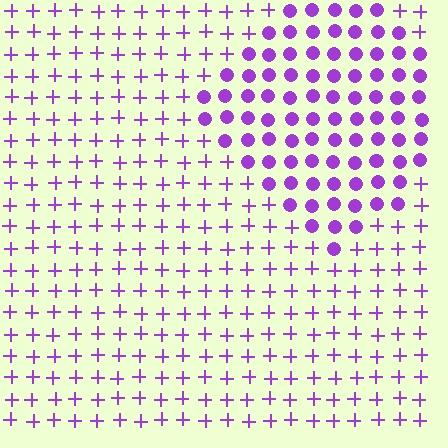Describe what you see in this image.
The image is filled with small purple elements arranged in a uniform grid. A diamond-shaped region contains circles, while the surrounding area contains plus signs. The boundary is defined purely by the change in element shape.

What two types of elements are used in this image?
The image uses circles inside the diamond region and plus signs outside it.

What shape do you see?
I see a diamond.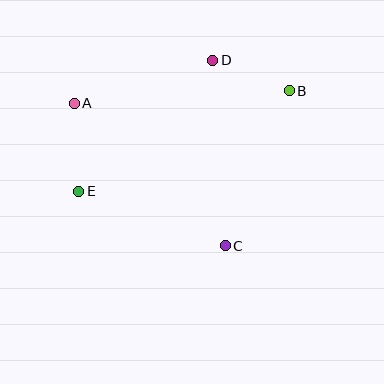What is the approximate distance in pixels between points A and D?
The distance between A and D is approximately 145 pixels.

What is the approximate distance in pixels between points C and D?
The distance between C and D is approximately 186 pixels.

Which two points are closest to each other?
Points B and D are closest to each other.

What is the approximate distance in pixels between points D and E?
The distance between D and E is approximately 188 pixels.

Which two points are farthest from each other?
Points B and E are farthest from each other.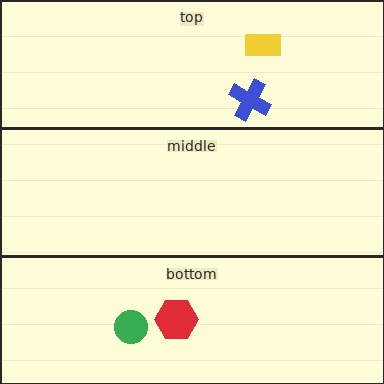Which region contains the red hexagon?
The bottom region.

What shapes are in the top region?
The blue cross, the yellow rectangle.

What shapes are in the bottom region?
The green circle, the red hexagon.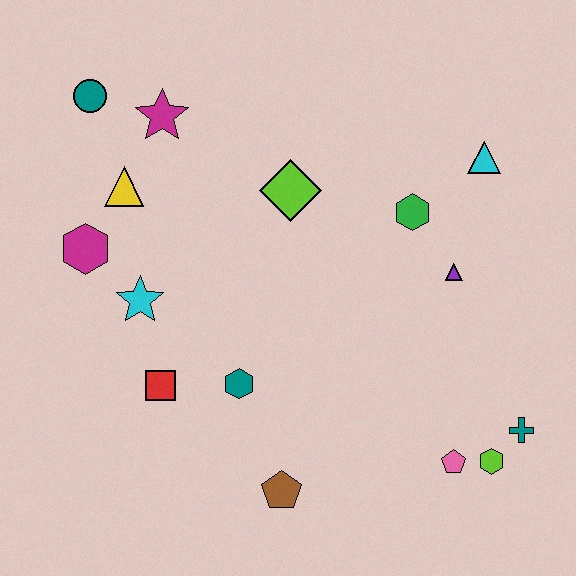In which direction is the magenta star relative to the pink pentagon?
The magenta star is above the pink pentagon.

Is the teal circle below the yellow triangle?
No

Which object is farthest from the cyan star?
The teal cross is farthest from the cyan star.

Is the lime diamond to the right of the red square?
Yes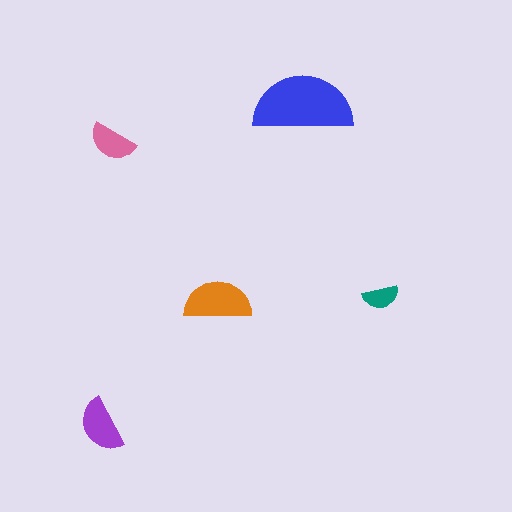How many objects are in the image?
There are 5 objects in the image.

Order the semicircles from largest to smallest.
the blue one, the orange one, the purple one, the pink one, the teal one.